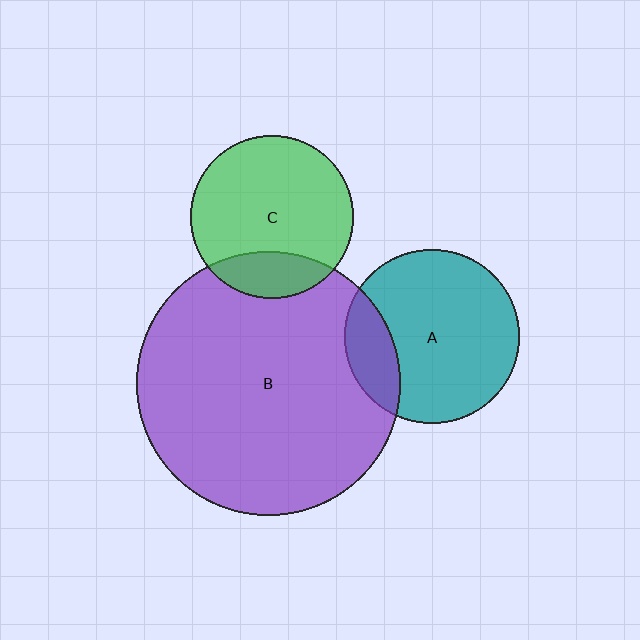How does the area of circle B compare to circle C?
Approximately 2.6 times.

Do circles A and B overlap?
Yes.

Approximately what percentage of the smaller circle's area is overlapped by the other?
Approximately 20%.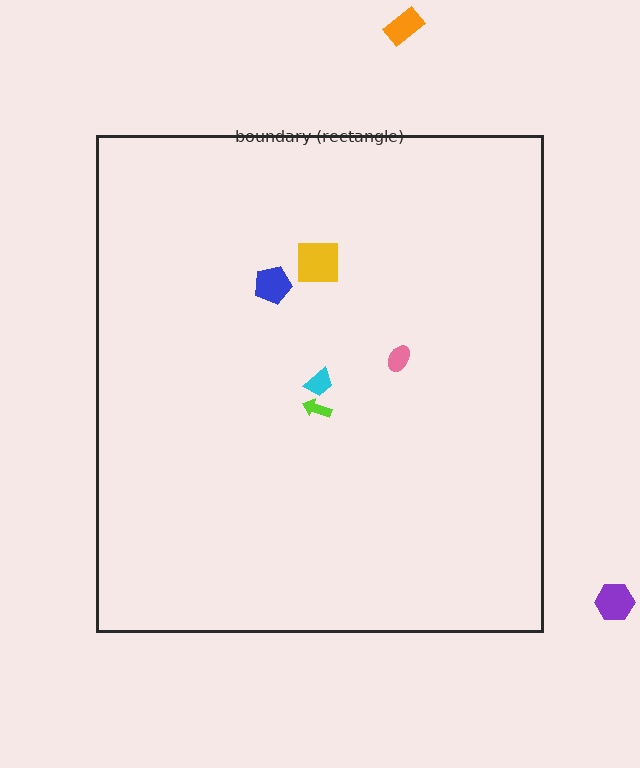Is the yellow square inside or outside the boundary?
Inside.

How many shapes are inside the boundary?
5 inside, 2 outside.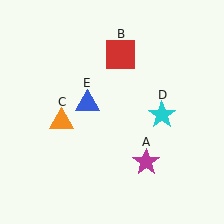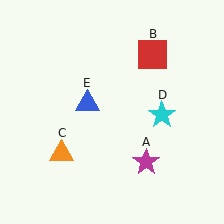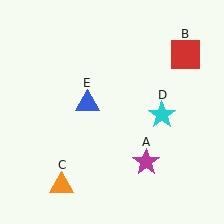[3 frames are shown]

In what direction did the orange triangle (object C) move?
The orange triangle (object C) moved down.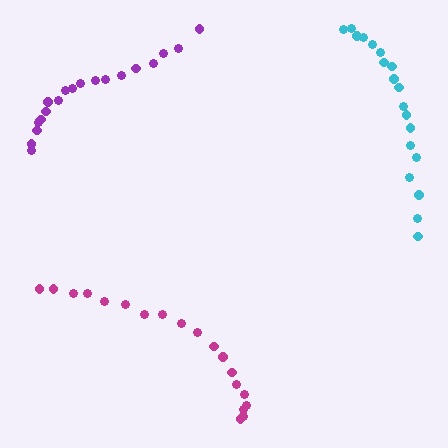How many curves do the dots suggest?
There are 3 distinct paths.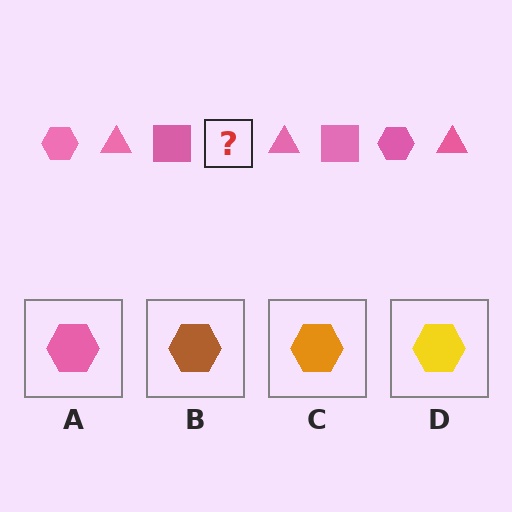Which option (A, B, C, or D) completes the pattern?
A.